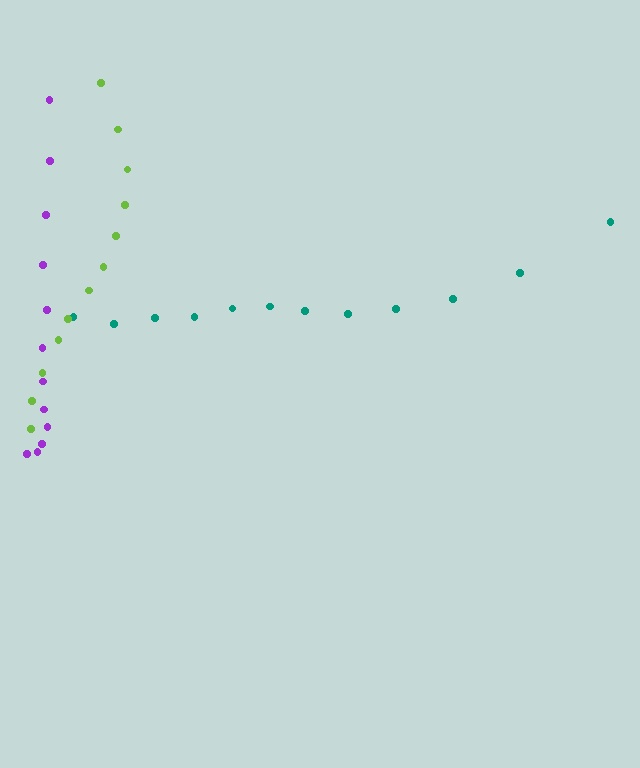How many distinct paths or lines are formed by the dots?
There are 3 distinct paths.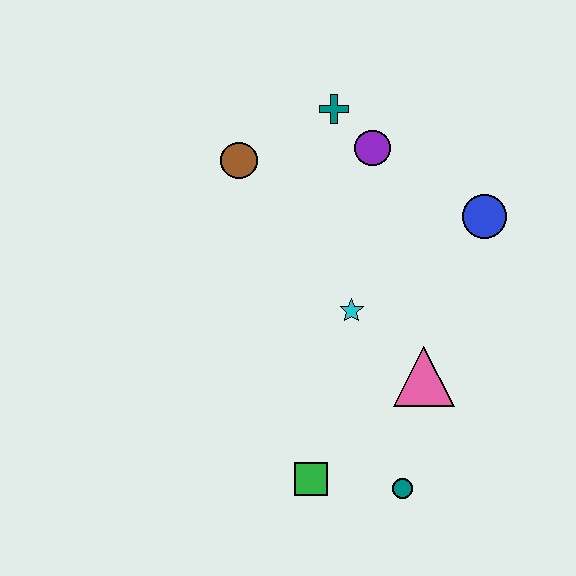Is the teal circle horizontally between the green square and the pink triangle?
Yes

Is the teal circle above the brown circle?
No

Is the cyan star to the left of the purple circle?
Yes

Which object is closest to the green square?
The teal circle is closest to the green square.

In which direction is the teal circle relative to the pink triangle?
The teal circle is below the pink triangle.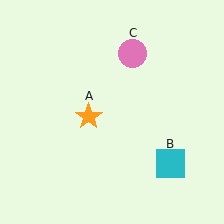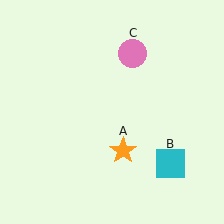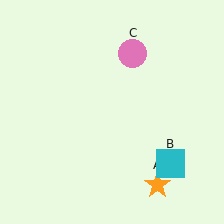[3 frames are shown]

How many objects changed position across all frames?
1 object changed position: orange star (object A).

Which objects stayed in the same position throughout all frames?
Cyan square (object B) and pink circle (object C) remained stationary.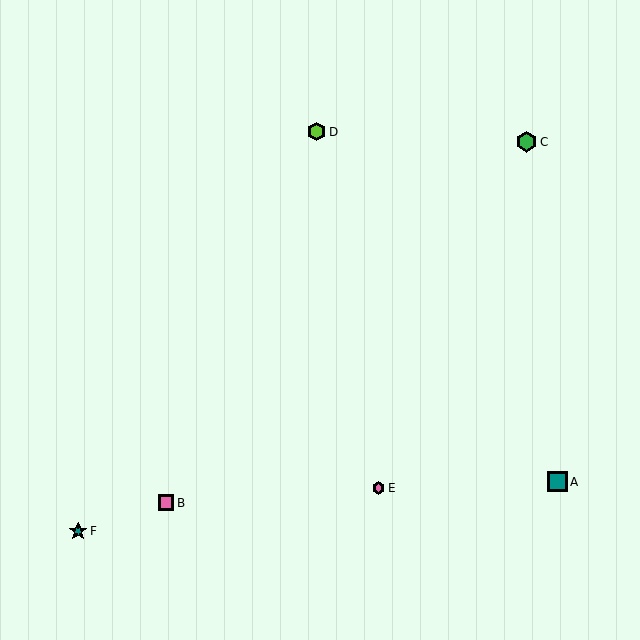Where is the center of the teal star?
The center of the teal star is at (78, 531).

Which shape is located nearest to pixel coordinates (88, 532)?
The teal star (labeled F) at (78, 531) is nearest to that location.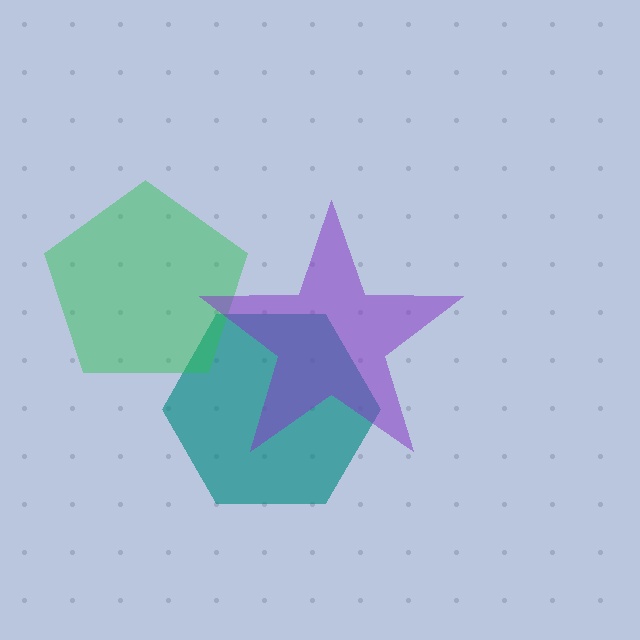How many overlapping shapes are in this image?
There are 3 overlapping shapes in the image.